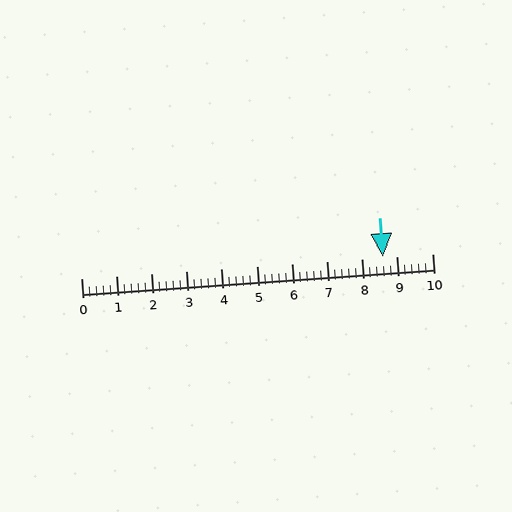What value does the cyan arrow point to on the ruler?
The cyan arrow points to approximately 8.6.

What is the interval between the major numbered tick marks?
The major tick marks are spaced 1 units apart.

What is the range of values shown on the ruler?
The ruler shows values from 0 to 10.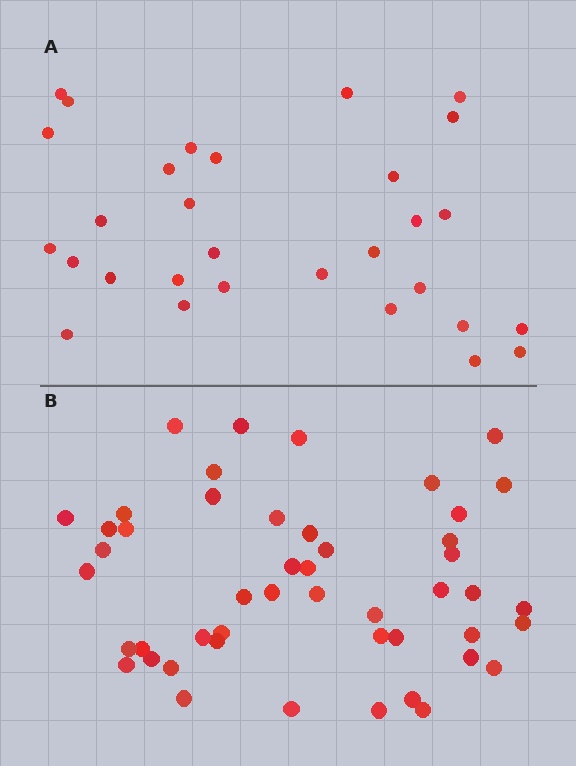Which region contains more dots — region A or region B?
Region B (the bottom region) has more dots.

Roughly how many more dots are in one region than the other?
Region B has approximately 20 more dots than region A.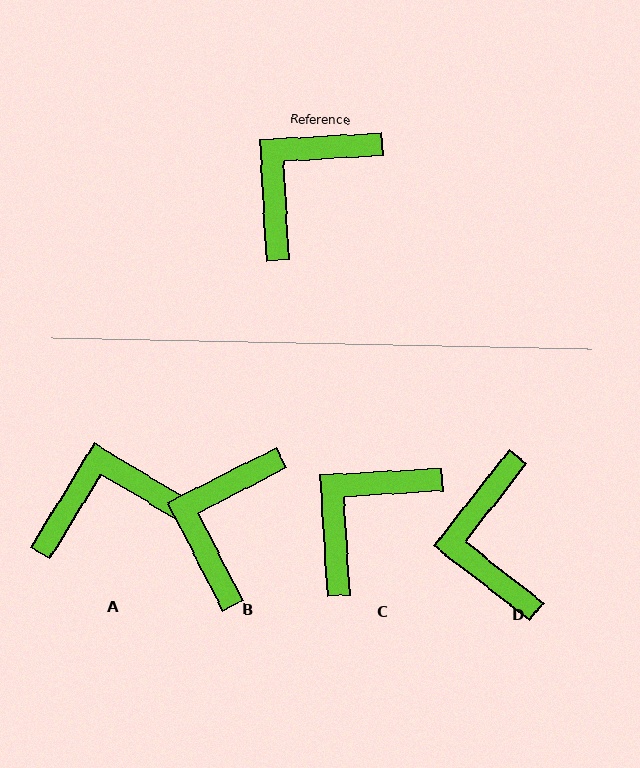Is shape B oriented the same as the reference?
No, it is off by about 24 degrees.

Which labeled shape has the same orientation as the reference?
C.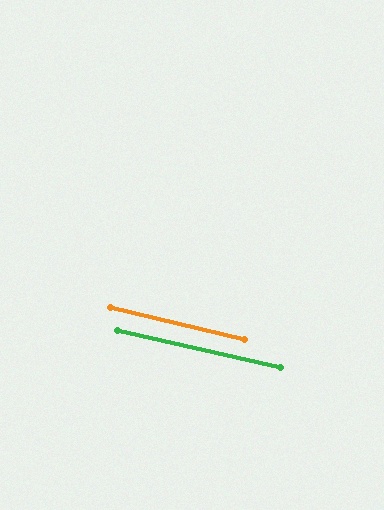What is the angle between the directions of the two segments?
Approximately 1 degree.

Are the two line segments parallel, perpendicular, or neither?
Parallel — their directions differ by only 0.9°.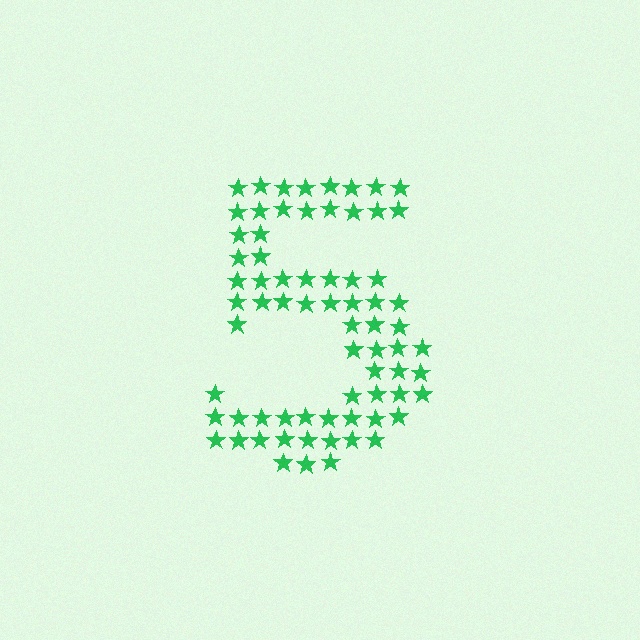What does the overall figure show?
The overall figure shows the digit 5.